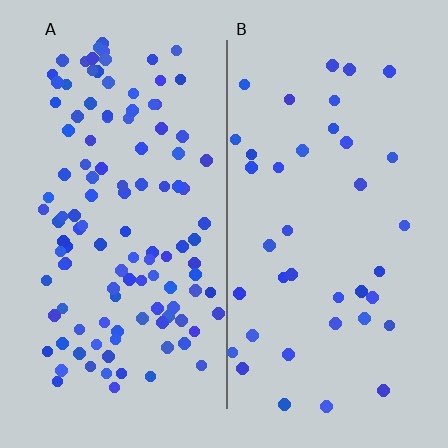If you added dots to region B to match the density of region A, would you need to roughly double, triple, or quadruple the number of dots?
Approximately triple.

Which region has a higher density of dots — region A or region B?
A (the left).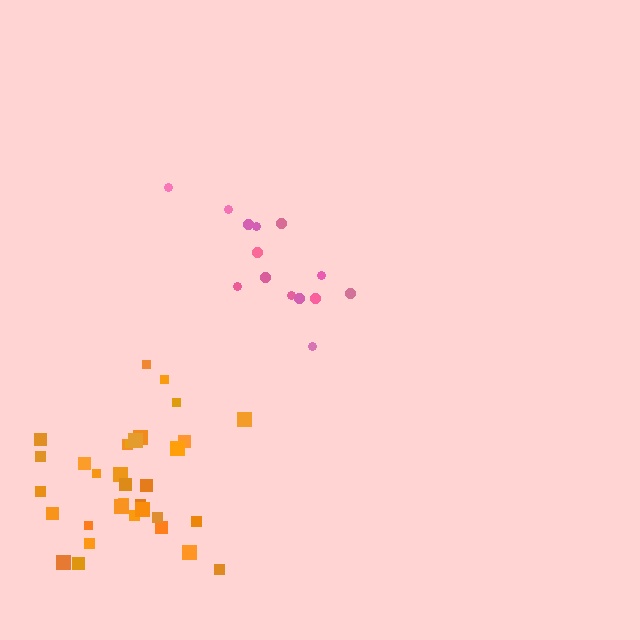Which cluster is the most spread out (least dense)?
Pink.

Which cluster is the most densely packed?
Orange.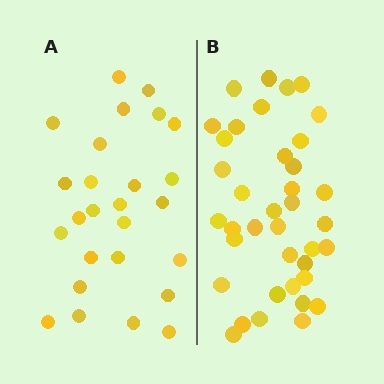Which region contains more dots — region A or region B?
Region B (the right region) has more dots.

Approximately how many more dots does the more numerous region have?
Region B has roughly 12 or so more dots than region A.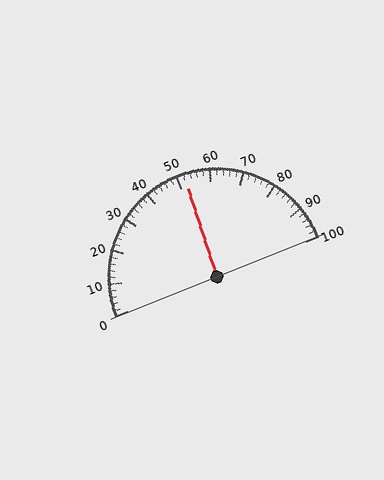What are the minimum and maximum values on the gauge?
The gauge ranges from 0 to 100.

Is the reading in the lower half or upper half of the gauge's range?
The reading is in the upper half of the range (0 to 100).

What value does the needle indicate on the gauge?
The needle indicates approximately 52.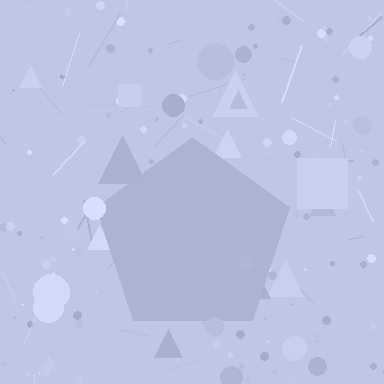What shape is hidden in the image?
A pentagon is hidden in the image.